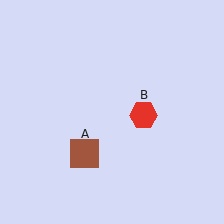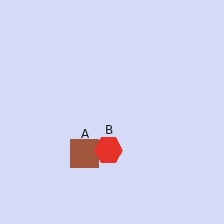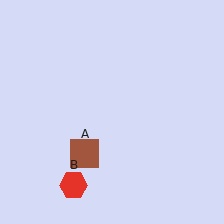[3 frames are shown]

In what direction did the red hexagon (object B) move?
The red hexagon (object B) moved down and to the left.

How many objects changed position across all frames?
1 object changed position: red hexagon (object B).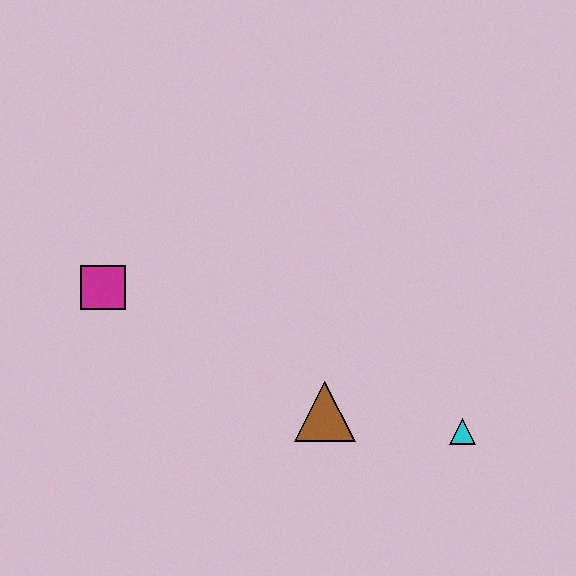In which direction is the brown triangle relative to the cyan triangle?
The brown triangle is to the left of the cyan triangle.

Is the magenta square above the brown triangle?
Yes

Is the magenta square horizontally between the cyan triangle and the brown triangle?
No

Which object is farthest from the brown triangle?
The magenta square is farthest from the brown triangle.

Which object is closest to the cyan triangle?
The brown triangle is closest to the cyan triangle.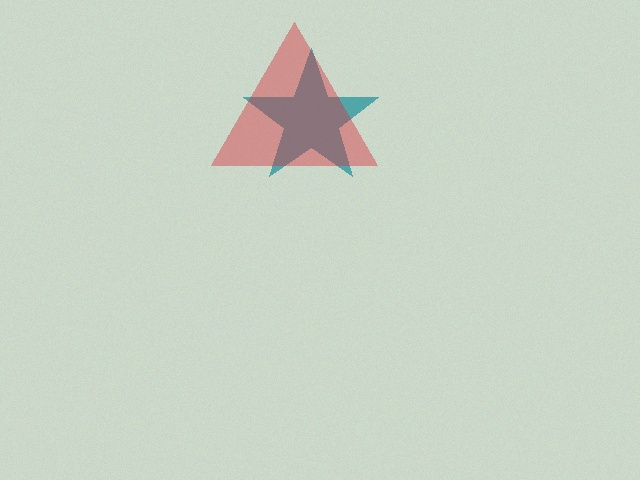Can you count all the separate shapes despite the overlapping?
Yes, there are 2 separate shapes.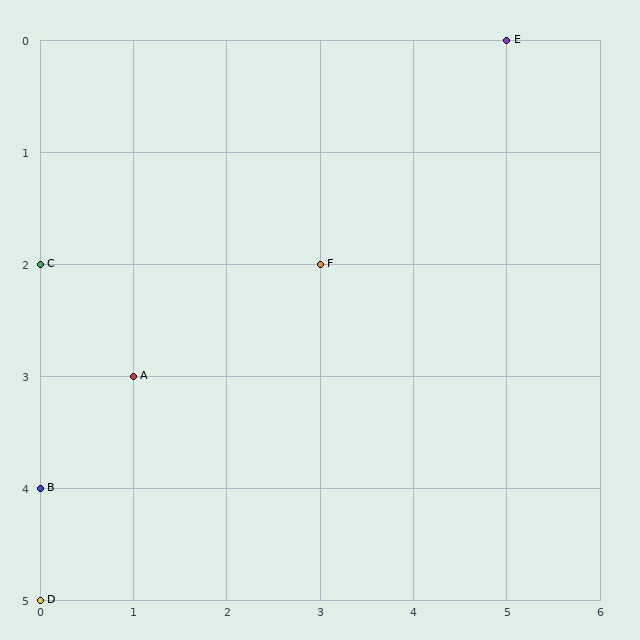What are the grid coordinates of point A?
Point A is at grid coordinates (1, 3).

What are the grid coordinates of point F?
Point F is at grid coordinates (3, 2).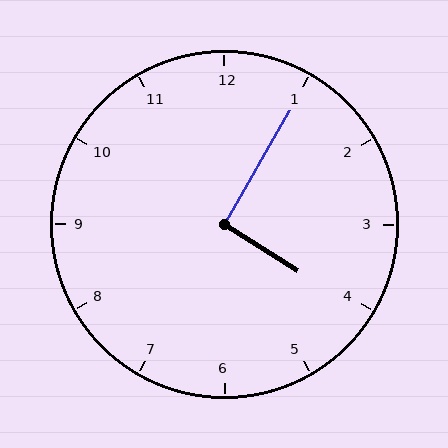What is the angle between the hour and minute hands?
Approximately 92 degrees.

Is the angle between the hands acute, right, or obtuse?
It is right.